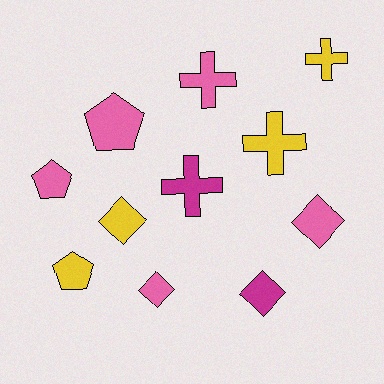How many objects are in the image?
There are 11 objects.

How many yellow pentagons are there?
There is 1 yellow pentagon.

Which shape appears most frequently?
Cross, with 4 objects.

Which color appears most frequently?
Pink, with 5 objects.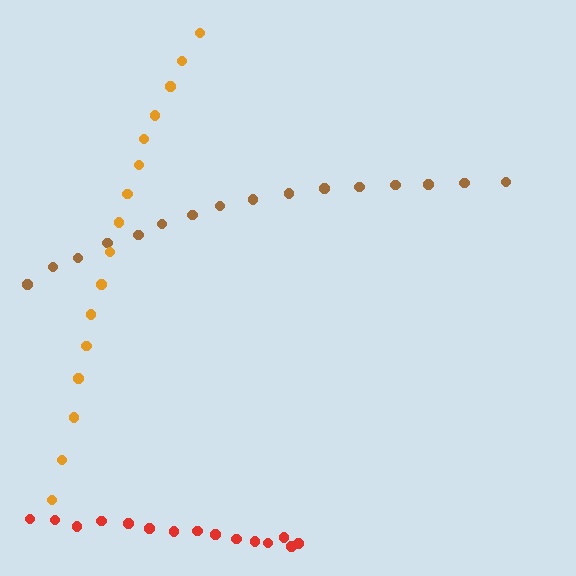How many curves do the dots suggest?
There are 3 distinct paths.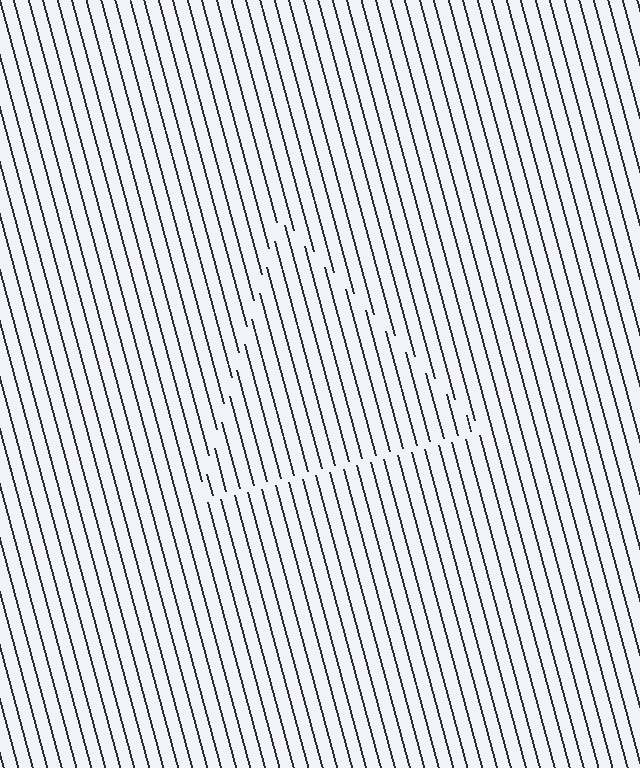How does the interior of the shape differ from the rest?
The interior of the shape contains the same grating, shifted by half a period — the contour is defined by the phase discontinuity where line-ends from the inner and outer gratings abut.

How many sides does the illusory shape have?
3 sides — the line-ends trace a triangle.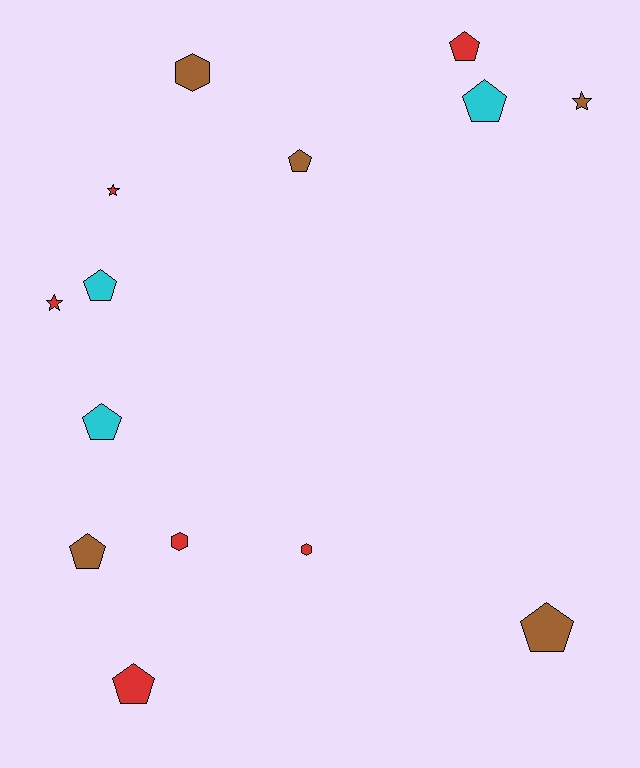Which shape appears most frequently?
Pentagon, with 8 objects.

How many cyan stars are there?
There are no cyan stars.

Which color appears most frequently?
Red, with 6 objects.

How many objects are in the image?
There are 14 objects.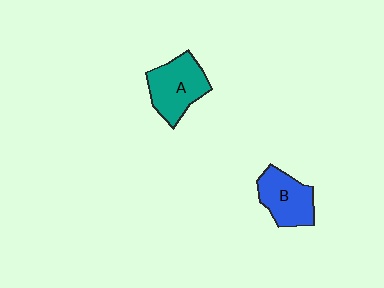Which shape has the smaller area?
Shape B (blue).